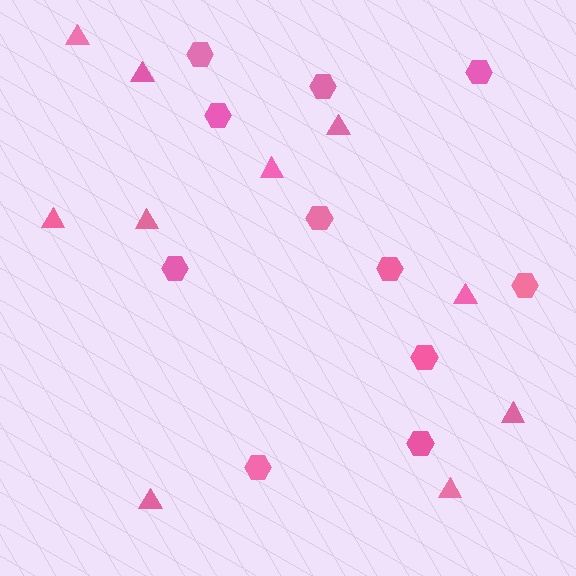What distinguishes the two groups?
There are 2 groups: one group of triangles (10) and one group of hexagons (11).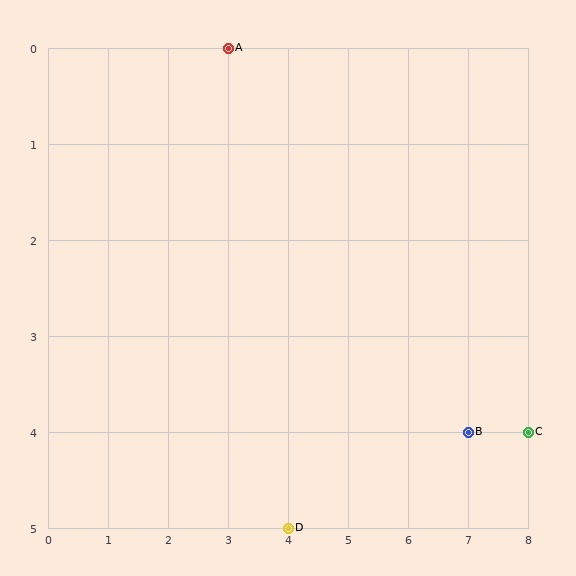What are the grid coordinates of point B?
Point B is at grid coordinates (7, 4).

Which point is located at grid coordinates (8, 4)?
Point C is at (8, 4).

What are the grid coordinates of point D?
Point D is at grid coordinates (4, 5).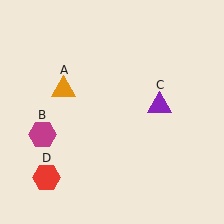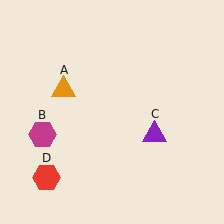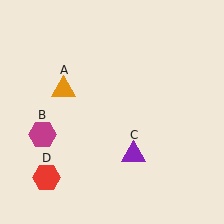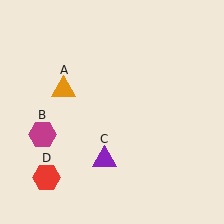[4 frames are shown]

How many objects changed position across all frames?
1 object changed position: purple triangle (object C).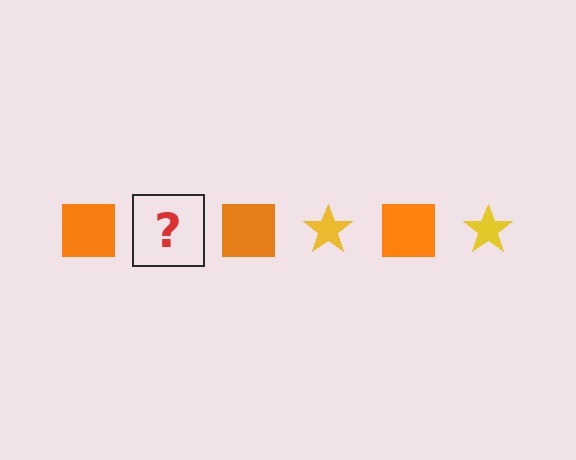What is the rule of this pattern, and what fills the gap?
The rule is that the pattern alternates between orange square and yellow star. The gap should be filled with a yellow star.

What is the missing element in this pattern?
The missing element is a yellow star.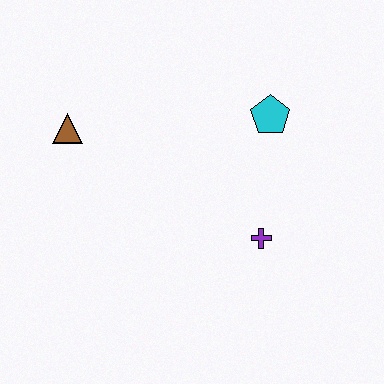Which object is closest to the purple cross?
The cyan pentagon is closest to the purple cross.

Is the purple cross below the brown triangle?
Yes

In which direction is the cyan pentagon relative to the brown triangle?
The cyan pentagon is to the right of the brown triangle.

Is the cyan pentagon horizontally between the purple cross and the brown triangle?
No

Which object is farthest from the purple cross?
The brown triangle is farthest from the purple cross.